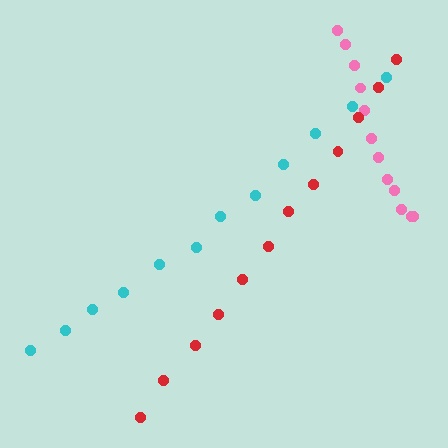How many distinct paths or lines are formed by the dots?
There are 3 distinct paths.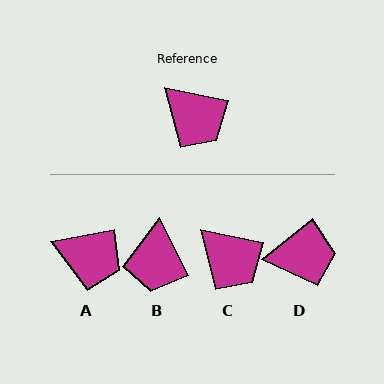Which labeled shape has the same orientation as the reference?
C.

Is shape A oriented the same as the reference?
No, it is off by about 22 degrees.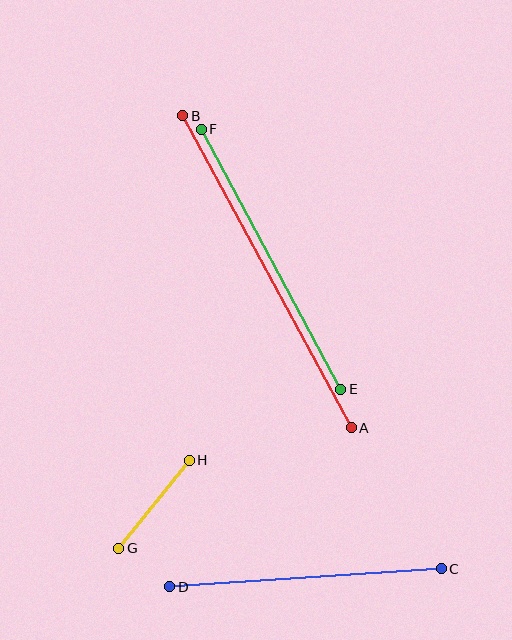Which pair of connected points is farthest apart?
Points A and B are farthest apart.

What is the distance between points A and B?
The distance is approximately 355 pixels.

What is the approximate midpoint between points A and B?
The midpoint is at approximately (267, 272) pixels.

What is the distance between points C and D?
The distance is approximately 273 pixels.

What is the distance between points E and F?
The distance is approximately 295 pixels.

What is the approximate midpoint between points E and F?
The midpoint is at approximately (271, 259) pixels.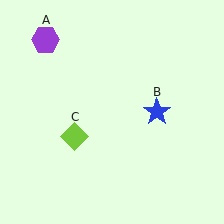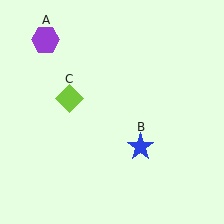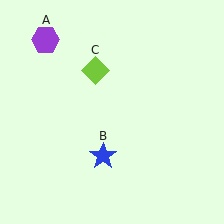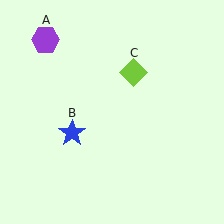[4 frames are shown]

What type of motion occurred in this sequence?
The blue star (object B), lime diamond (object C) rotated clockwise around the center of the scene.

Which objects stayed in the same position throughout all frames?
Purple hexagon (object A) remained stationary.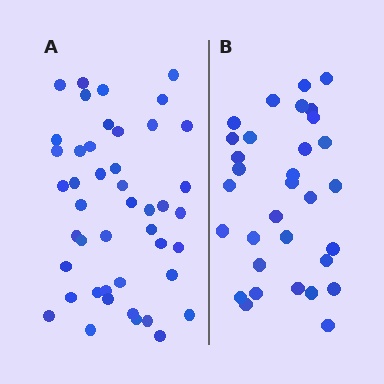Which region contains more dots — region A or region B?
Region A (the left region) has more dots.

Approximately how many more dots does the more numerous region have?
Region A has approximately 15 more dots than region B.